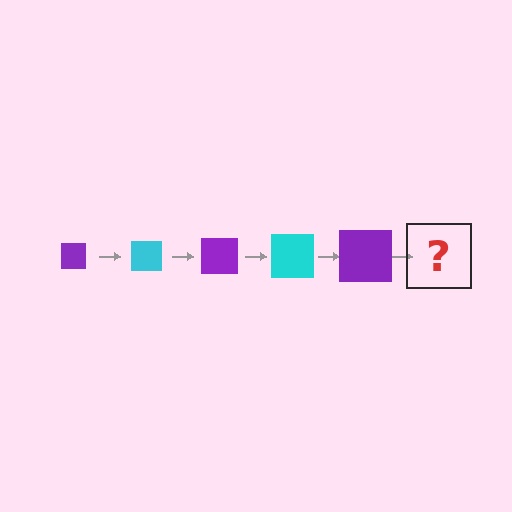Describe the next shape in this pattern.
It should be a cyan square, larger than the previous one.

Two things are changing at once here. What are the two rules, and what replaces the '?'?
The two rules are that the square grows larger each step and the color cycles through purple and cyan. The '?' should be a cyan square, larger than the previous one.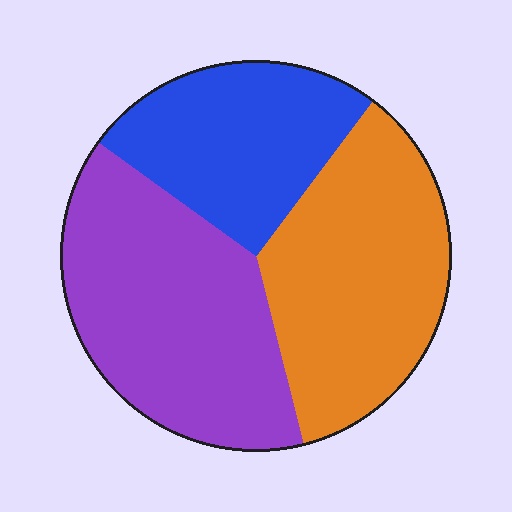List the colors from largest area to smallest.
From largest to smallest: purple, orange, blue.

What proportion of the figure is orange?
Orange covers 36% of the figure.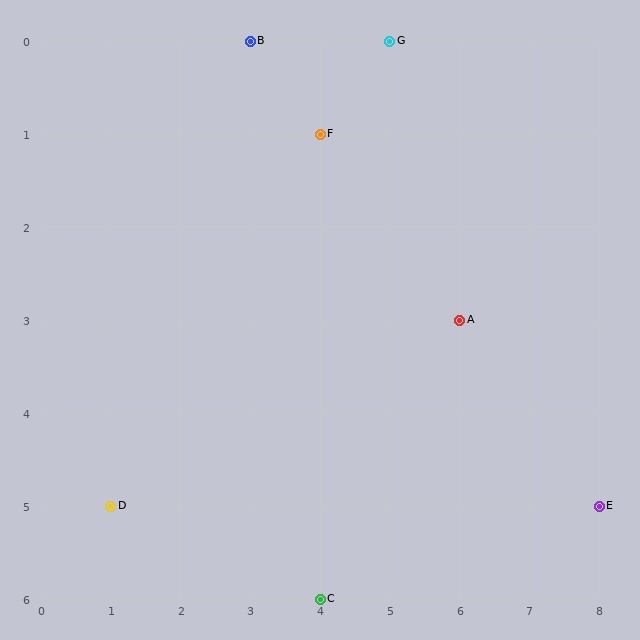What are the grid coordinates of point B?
Point B is at grid coordinates (3, 0).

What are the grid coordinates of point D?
Point D is at grid coordinates (1, 5).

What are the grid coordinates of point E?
Point E is at grid coordinates (8, 5).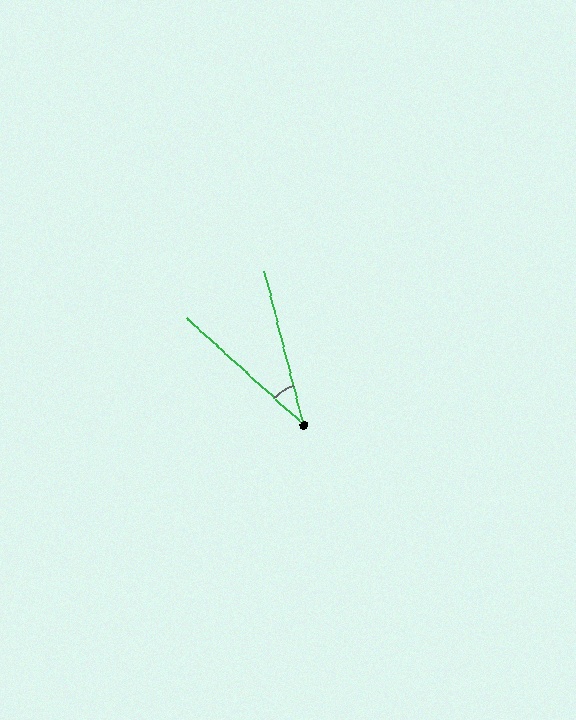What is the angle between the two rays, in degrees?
Approximately 33 degrees.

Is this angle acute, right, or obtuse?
It is acute.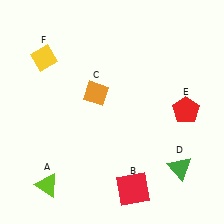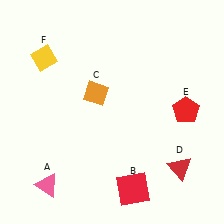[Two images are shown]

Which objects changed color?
A changed from lime to pink. D changed from green to red.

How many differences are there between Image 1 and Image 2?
There are 2 differences between the two images.